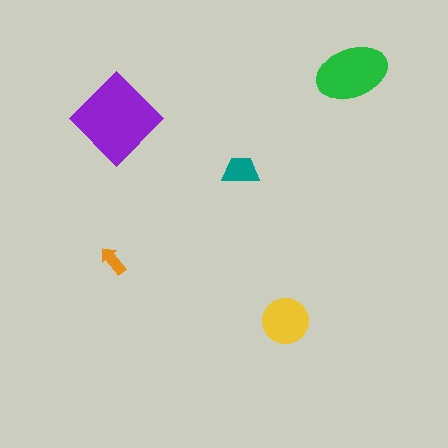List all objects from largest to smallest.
The purple diamond, the green ellipse, the yellow circle, the teal trapezoid, the orange arrow.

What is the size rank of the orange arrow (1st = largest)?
5th.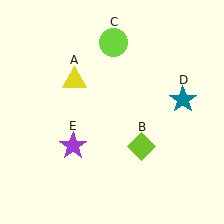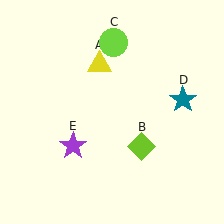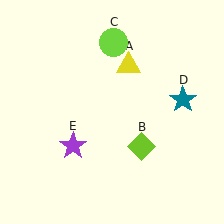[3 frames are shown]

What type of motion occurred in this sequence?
The yellow triangle (object A) rotated clockwise around the center of the scene.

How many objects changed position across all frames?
1 object changed position: yellow triangle (object A).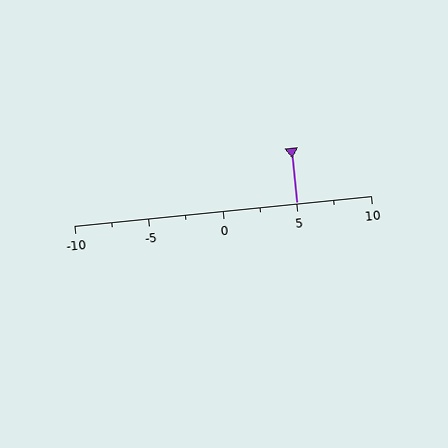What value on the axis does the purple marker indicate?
The marker indicates approximately 5.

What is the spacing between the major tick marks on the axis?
The major ticks are spaced 5 apart.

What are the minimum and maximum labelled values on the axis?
The axis runs from -10 to 10.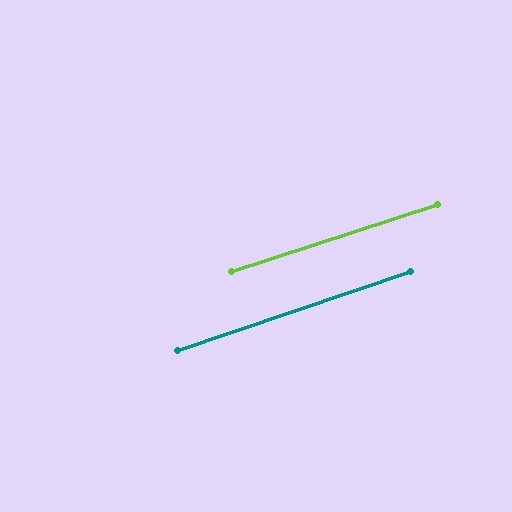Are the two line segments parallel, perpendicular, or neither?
Parallel — their directions differ by only 0.6°.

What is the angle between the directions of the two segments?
Approximately 1 degree.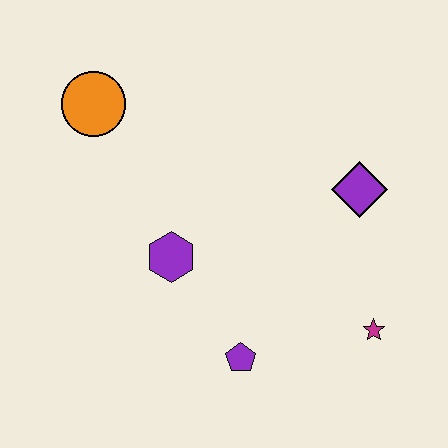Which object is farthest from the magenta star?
The orange circle is farthest from the magenta star.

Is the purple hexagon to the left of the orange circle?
No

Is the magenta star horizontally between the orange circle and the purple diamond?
No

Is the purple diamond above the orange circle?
No